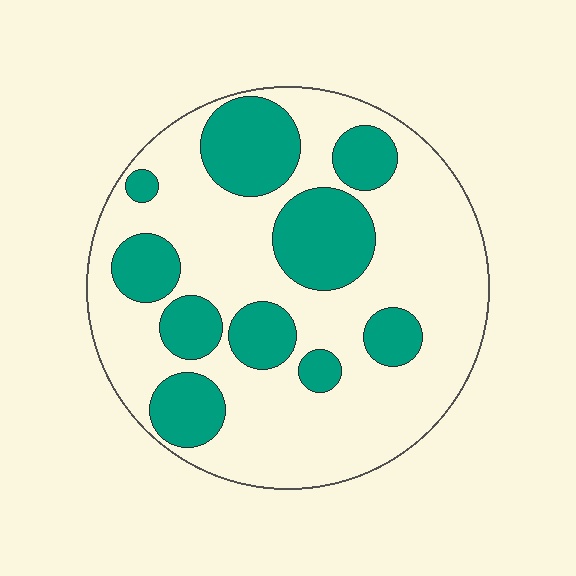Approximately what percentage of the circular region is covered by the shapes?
Approximately 30%.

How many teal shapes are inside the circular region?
10.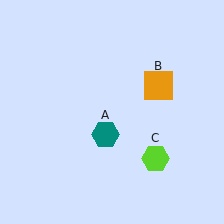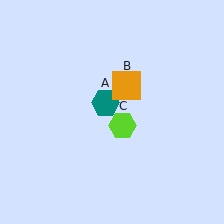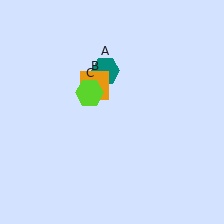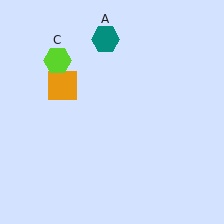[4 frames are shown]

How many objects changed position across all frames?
3 objects changed position: teal hexagon (object A), orange square (object B), lime hexagon (object C).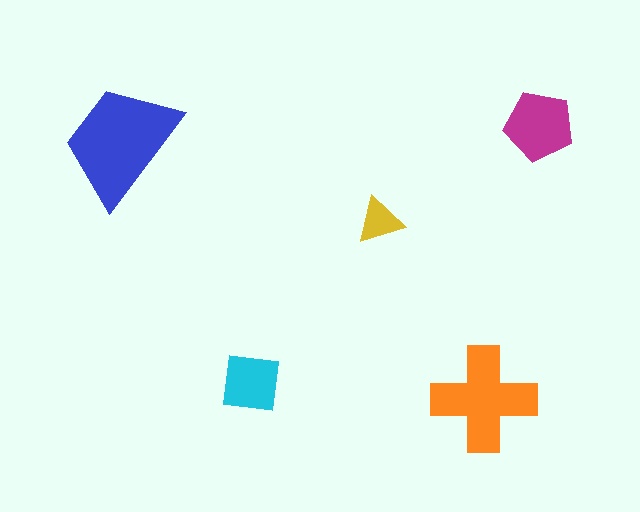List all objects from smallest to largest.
The yellow triangle, the cyan square, the magenta pentagon, the orange cross, the blue trapezoid.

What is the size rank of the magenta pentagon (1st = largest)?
3rd.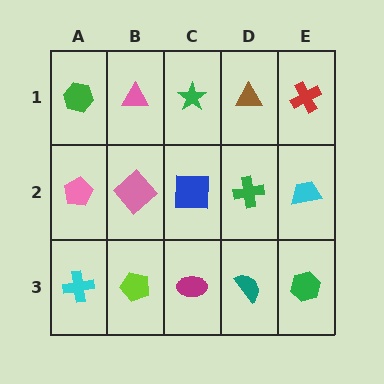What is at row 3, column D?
A teal semicircle.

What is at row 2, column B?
A pink diamond.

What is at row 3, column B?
A lime pentagon.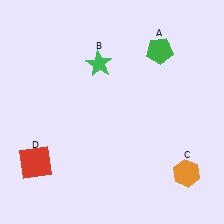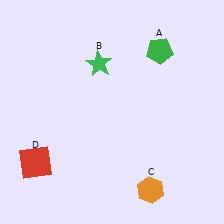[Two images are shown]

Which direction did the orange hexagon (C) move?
The orange hexagon (C) moved left.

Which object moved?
The orange hexagon (C) moved left.